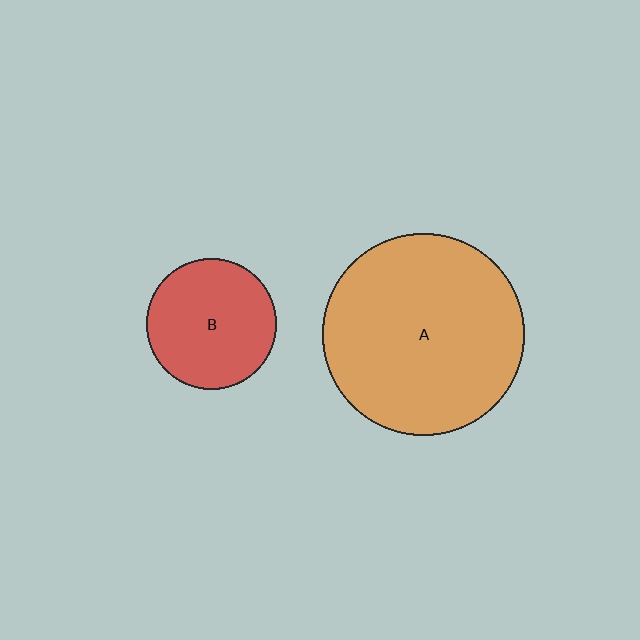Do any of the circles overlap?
No, none of the circles overlap.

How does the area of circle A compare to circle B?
Approximately 2.4 times.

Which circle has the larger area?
Circle A (orange).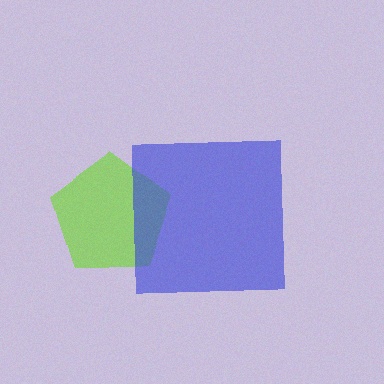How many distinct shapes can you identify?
There are 2 distinct shapes: a lime pentagon, a blue square.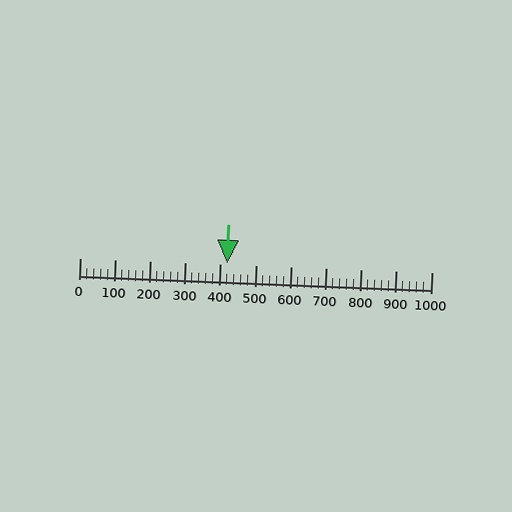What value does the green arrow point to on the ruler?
The green arrow points to approximately 420.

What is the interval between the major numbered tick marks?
The major tick marks are spaced 100 units apart.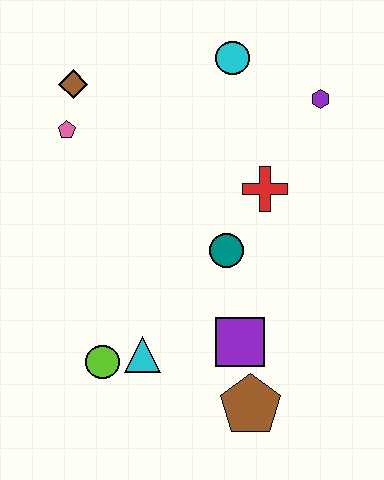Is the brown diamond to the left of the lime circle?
Yes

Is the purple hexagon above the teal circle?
Yes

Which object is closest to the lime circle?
The cyan triangle is closest to the lime circle.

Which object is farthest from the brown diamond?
The brown pentagon is farthest from the brown diamond.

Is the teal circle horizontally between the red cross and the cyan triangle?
Yes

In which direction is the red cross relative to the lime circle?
The red cross is above the lime circle.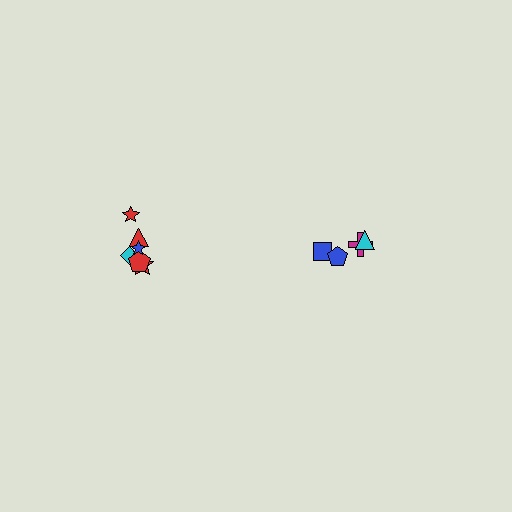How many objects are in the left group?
There are 6 objects.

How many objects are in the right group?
There are 4 objects.